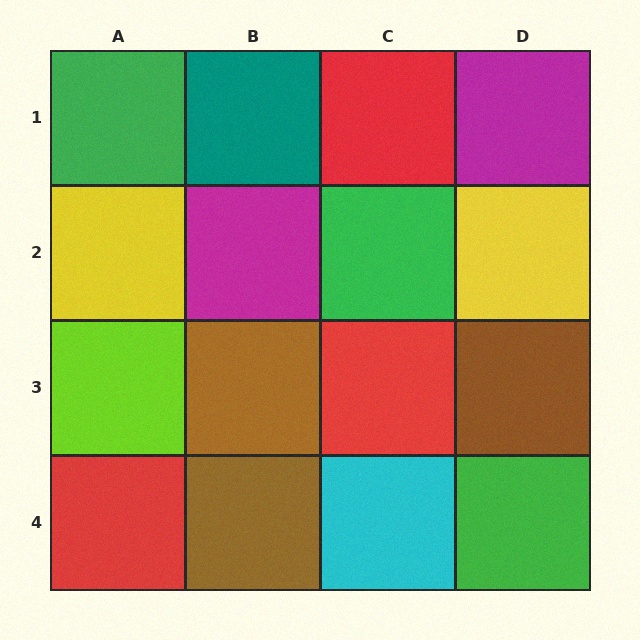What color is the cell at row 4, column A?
Red.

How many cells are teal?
1 cell is teal.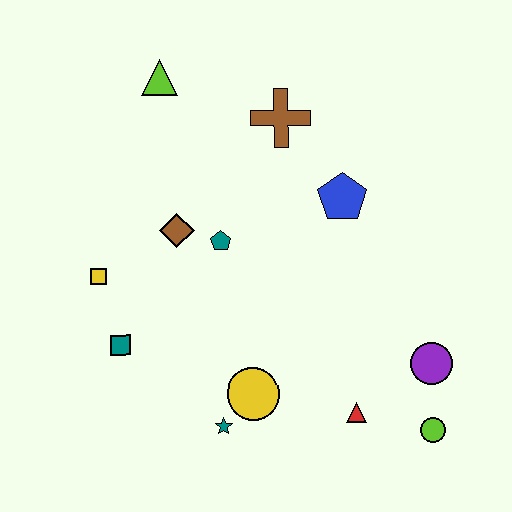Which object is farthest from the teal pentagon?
The lime circle is farthest from the teal pentagon.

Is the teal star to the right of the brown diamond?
Yes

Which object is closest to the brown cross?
The blue pentagon is closest to the brown cross.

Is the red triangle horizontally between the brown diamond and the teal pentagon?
No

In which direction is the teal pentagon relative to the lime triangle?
The teal pentagon is below the lime triangle.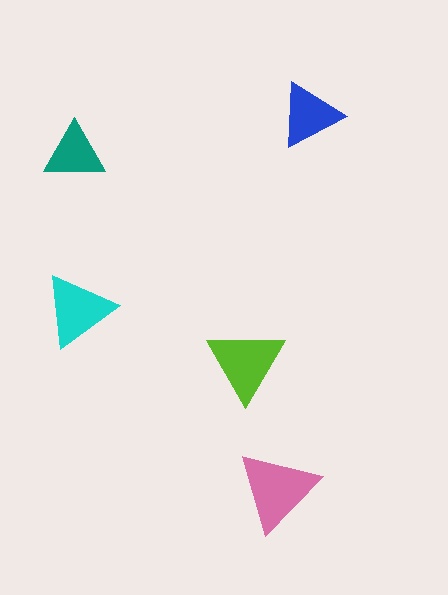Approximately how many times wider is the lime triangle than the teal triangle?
About 1.5 times wider.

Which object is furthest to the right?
The blue triangle is rightmost.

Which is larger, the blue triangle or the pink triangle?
The pink one.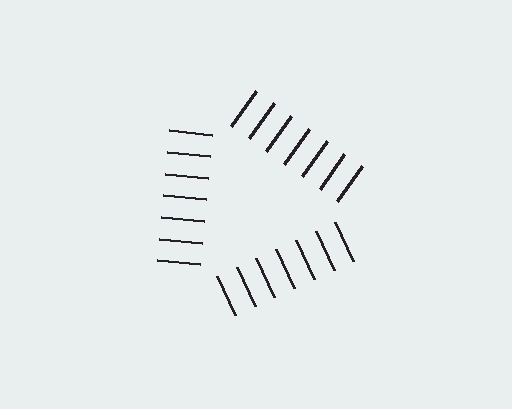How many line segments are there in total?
21 — 7 along each of the 3 edges.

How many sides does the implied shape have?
3 sides — the line-ends trace a triangle.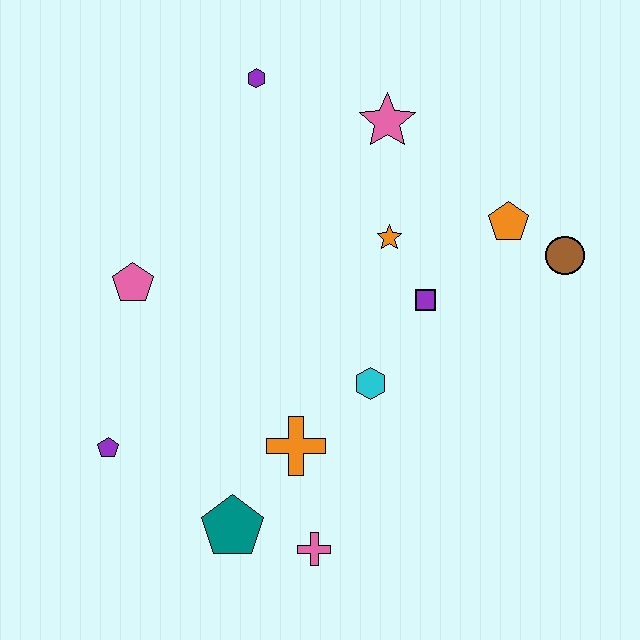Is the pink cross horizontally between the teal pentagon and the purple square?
Yes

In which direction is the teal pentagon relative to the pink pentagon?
The teal pentagon is below the pink pentagon.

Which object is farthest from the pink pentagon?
The brown circle is farthest from the pink pentagon.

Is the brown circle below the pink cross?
No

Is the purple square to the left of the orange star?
No